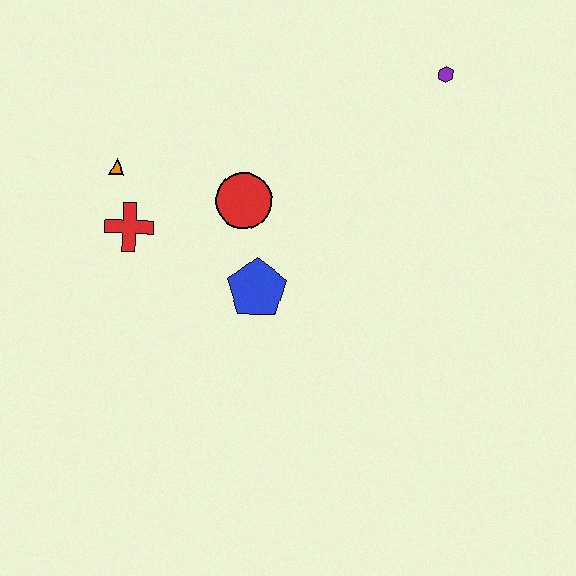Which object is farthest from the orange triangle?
The purple hexagon is farthest from the orange triangle.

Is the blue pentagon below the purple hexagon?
Yes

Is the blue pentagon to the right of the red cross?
Yes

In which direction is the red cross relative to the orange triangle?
The red cross is below the orange triangle.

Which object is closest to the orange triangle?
The red cross is closest to the orange triangle.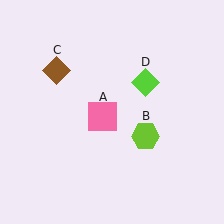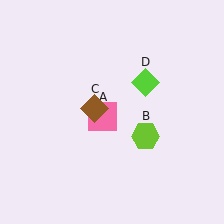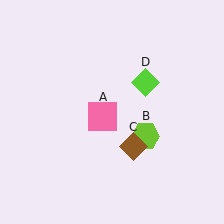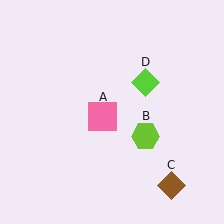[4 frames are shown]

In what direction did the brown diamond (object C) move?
The brown diamond (object C) moved down and to the right.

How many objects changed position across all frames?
1 object changed position: brown diamond (object C).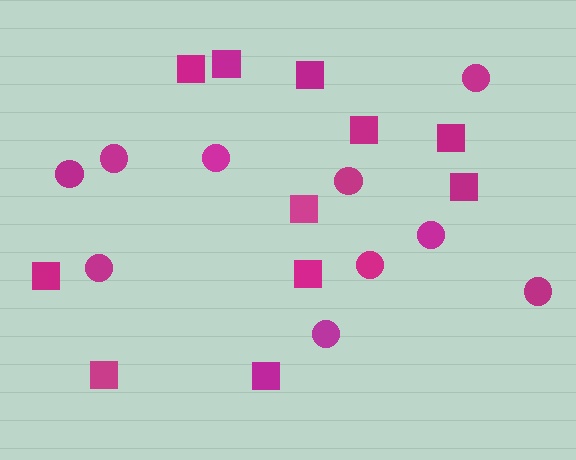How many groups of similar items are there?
There are 2 groups: one group of circles (10) and one group of squares (11).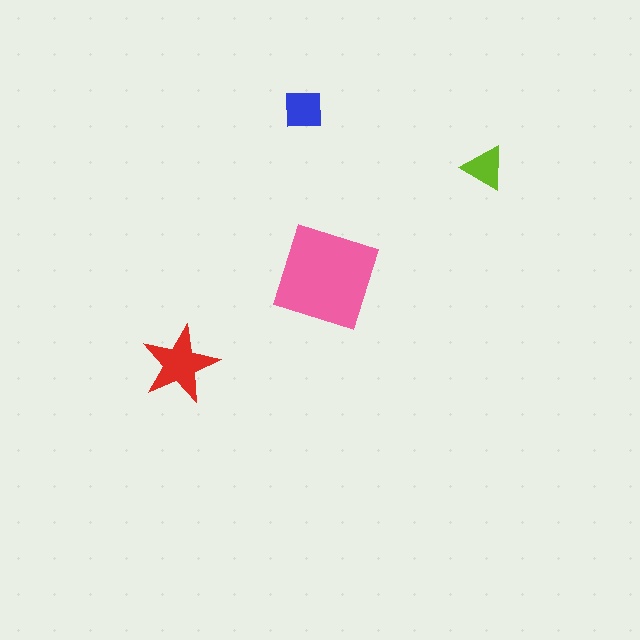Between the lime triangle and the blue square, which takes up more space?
The blue square.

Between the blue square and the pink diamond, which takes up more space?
The pink diamond.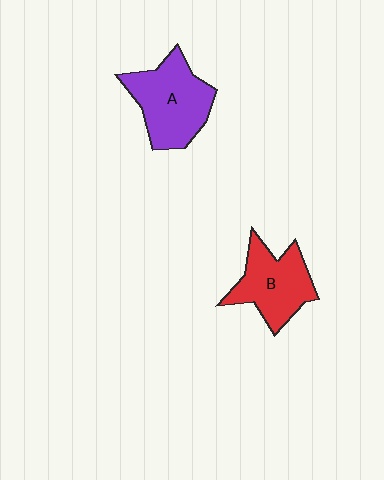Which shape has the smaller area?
Shape B (red).